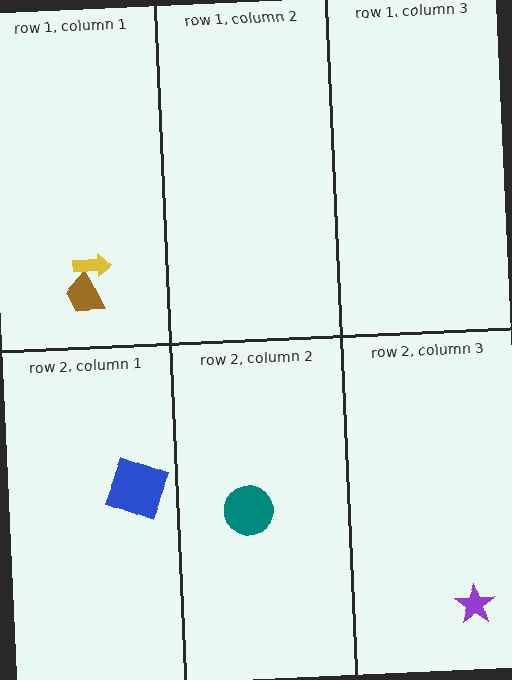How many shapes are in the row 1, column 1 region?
2.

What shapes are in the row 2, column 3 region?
The purple star.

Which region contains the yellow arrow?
The row 1, column 1 region.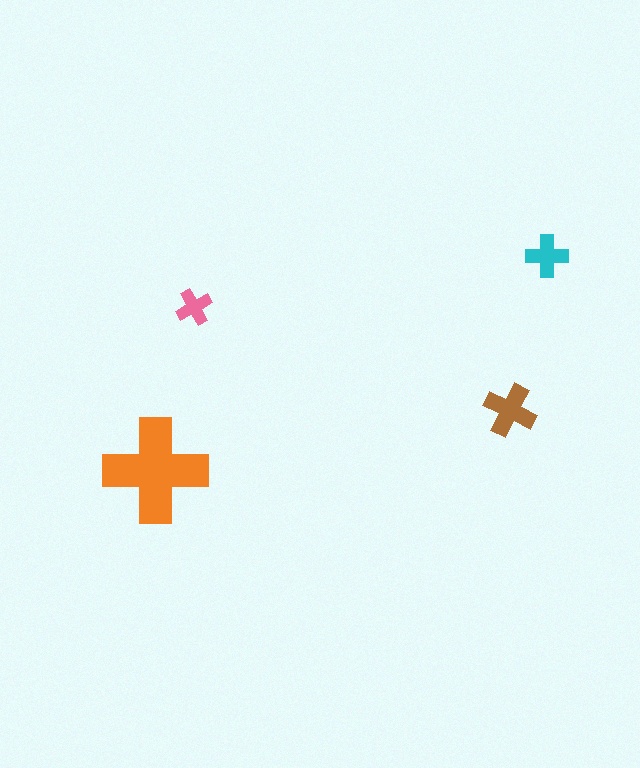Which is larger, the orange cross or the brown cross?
The orange one.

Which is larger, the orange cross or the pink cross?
The orange one.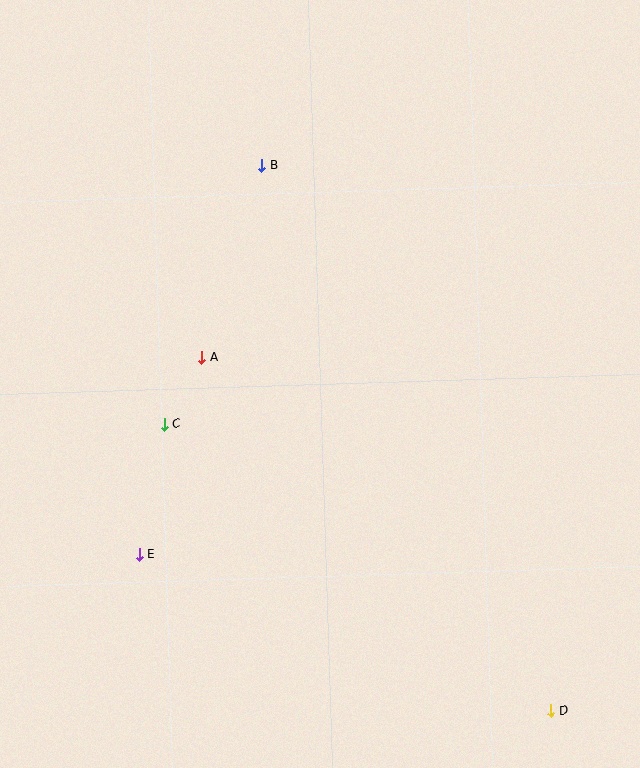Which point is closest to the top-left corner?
Point B is closest to the top-left corner.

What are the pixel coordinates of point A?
Point A is at (202, 357).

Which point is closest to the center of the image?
Point A at (202, 357) is closest to the center.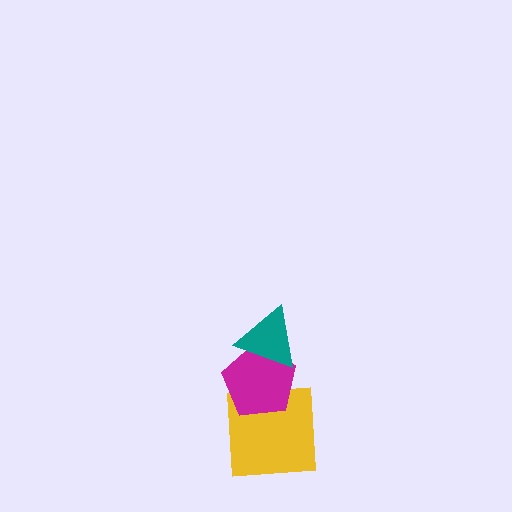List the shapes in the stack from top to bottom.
From top to bottom: the teal triangle, the magenta pentagon, the yellow square.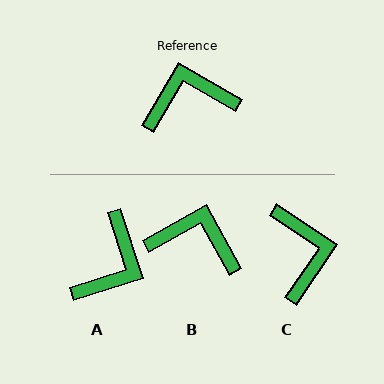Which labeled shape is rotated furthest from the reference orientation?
A, about 132 degrees away.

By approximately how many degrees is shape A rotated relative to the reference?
Approximately 132 degrees clockwise.